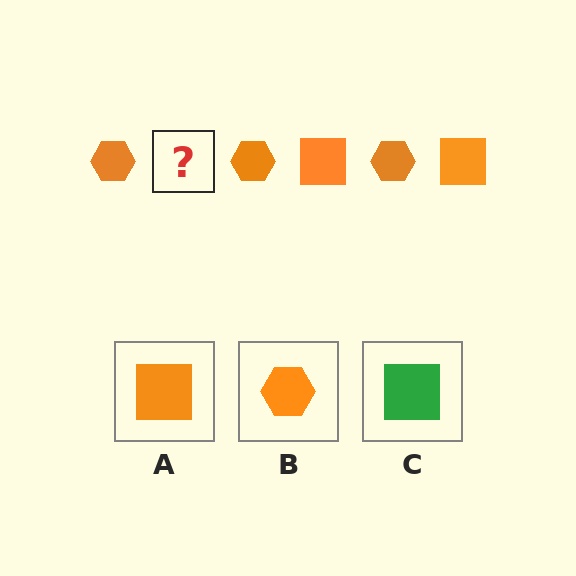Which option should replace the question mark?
Option A.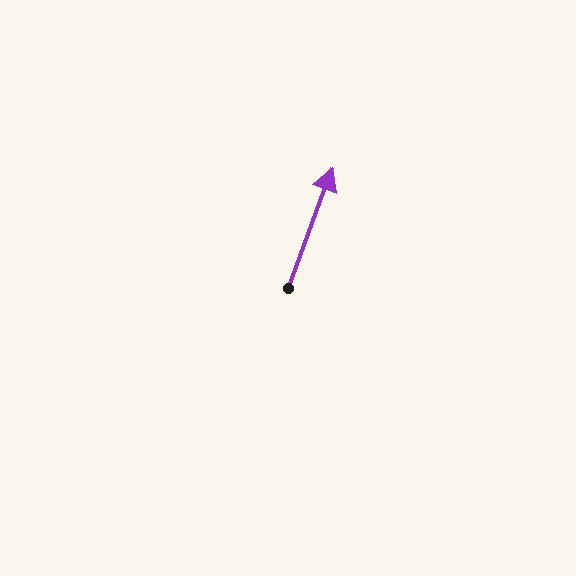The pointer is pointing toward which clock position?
Roughly 1 o'clock.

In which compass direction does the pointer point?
North.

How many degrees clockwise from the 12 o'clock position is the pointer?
Approximately 20 degrees.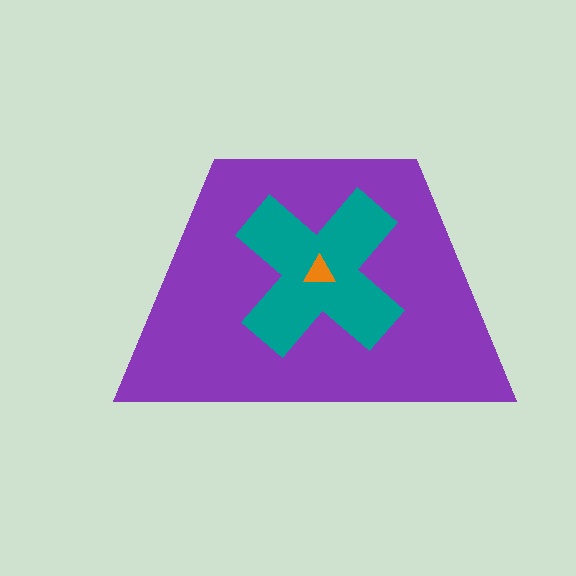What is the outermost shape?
The purple trapezoid.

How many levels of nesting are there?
3.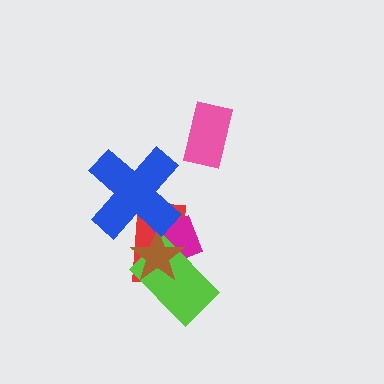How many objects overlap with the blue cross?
3 objects overlap with the blue cross.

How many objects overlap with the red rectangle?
4 objects overlap with the red rectangle.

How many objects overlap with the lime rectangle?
3 objects overlap with the lime rectangle.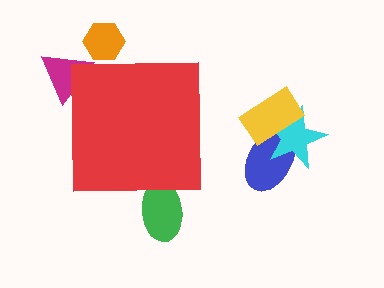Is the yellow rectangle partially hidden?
No, the yellow rectangle is fully visible.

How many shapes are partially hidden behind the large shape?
3 shapes are partially hidden.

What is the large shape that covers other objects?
A red square.